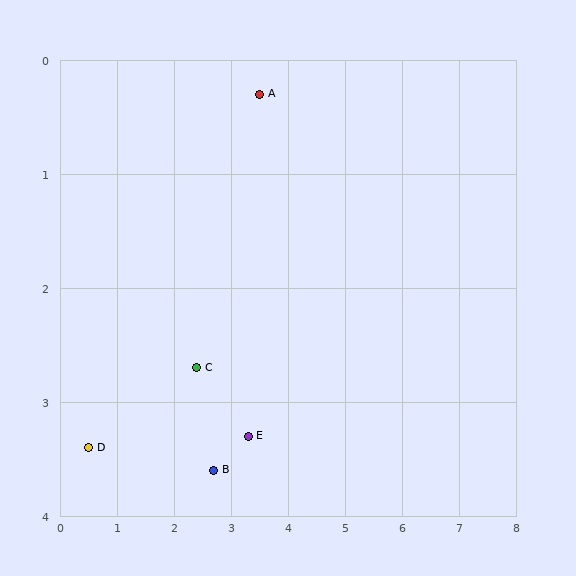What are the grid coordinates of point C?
Point C is at approximately (2.4, 2.7).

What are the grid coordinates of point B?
Point B is at approximately (2.7, 3.6).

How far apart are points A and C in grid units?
Points A and C are about 2.6 grid units apart.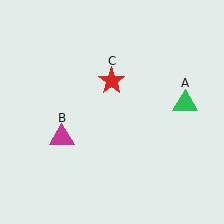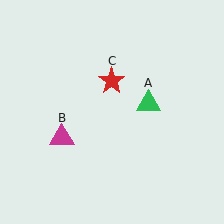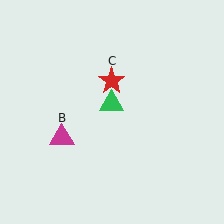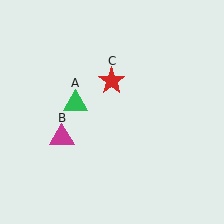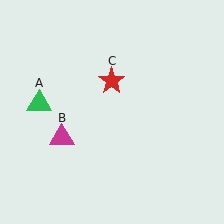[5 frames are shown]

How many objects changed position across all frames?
1 object changed position: green triangle (object A).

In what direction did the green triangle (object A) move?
The green triangle (object A) moved left.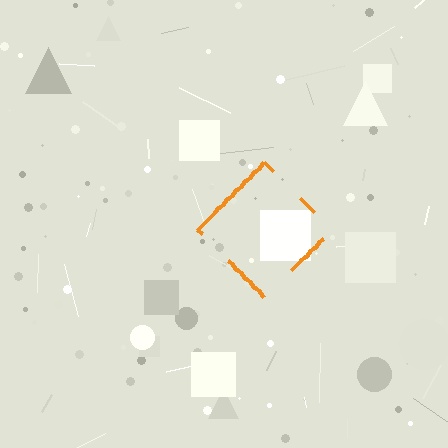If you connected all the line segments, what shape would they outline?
They would outline a diamond.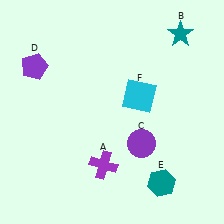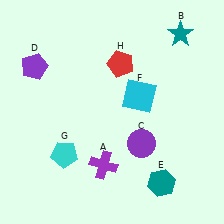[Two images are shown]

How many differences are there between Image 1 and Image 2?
There are 2 differences between the two images.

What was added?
A cyan pentagon (G), a red pentagon (H) were added in Image 2.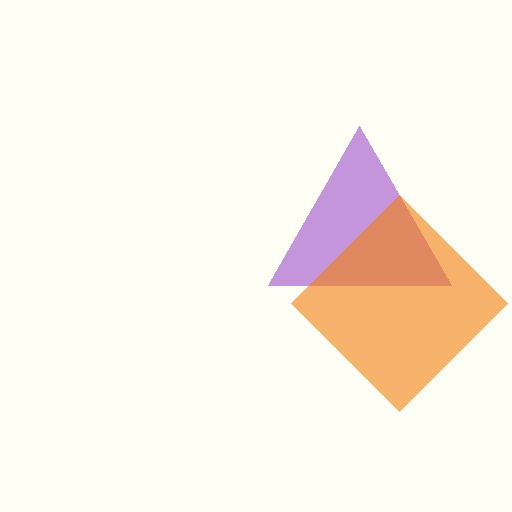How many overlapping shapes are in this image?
There are 2 overlapping shapes in the image.